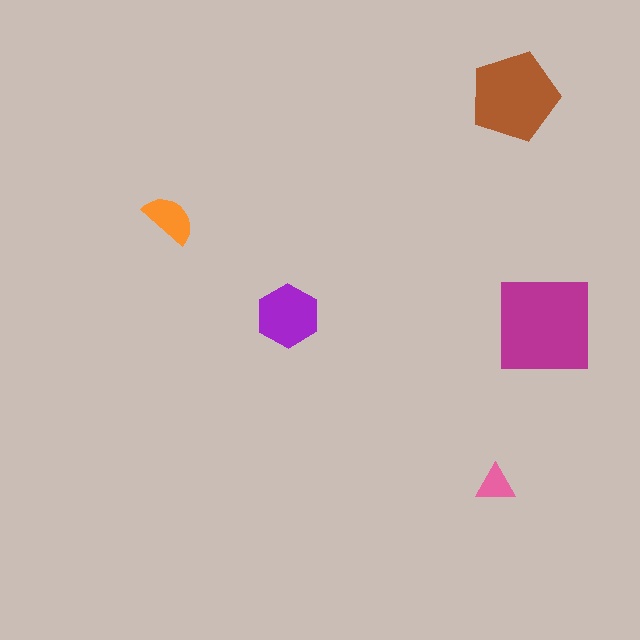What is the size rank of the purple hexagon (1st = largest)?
3rd.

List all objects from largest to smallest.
The magenta square, the brown pentagon, the purple hexagon, the orange semicircle, the pink triangle.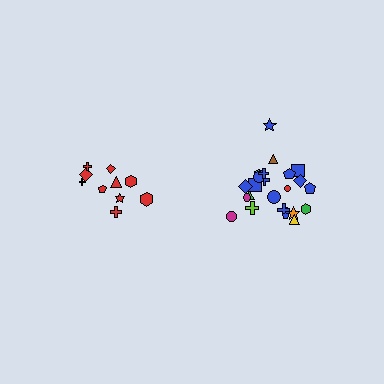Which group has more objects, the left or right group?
The right group.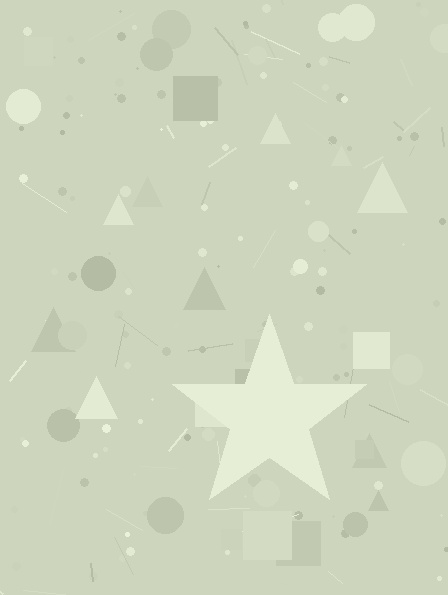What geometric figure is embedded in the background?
A star is embedded in the background.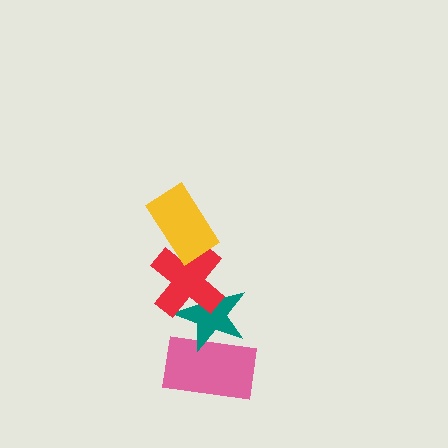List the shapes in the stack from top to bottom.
From top to bottom: the yellow rectangle, the red cross, the teal star, the pink rectangle.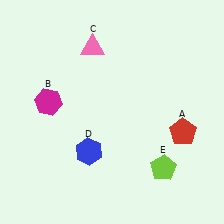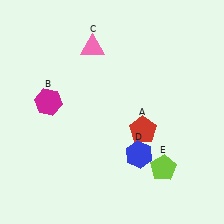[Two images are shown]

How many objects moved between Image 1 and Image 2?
2 objects moved between the two images.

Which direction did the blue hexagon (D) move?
The blue hexagon (D) moved right.